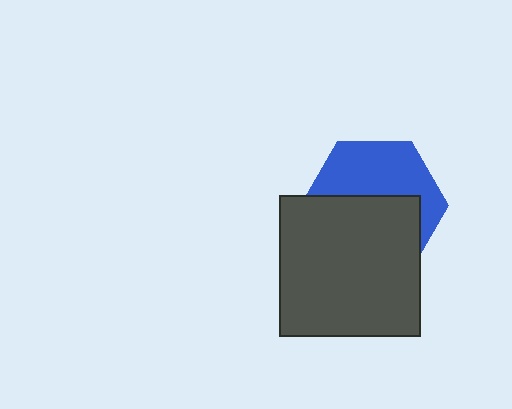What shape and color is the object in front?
The object in front is a dark gray square.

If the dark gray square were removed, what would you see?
You would see the complete blue hexagon.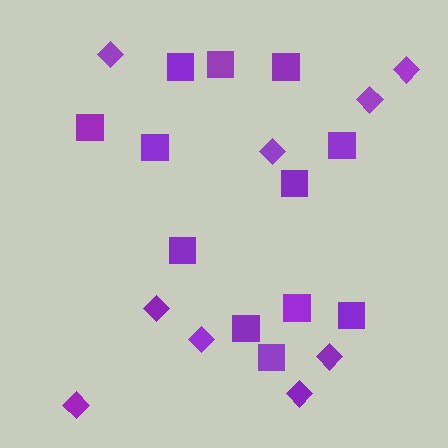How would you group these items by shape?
There are 2 groups: one group of squares (12) and one group of diamonds (9).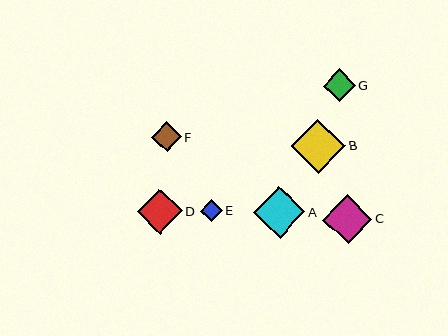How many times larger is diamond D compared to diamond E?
Diamond D is approximately 2.1 times the size of diamond E.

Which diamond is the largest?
Diamond B is the largest with a size of approximately 54 pixels.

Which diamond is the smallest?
Diamond E is the smallest with a size of approximately 22 pixels.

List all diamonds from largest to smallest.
From largest to smallest: B, A, C, D, G, F, E.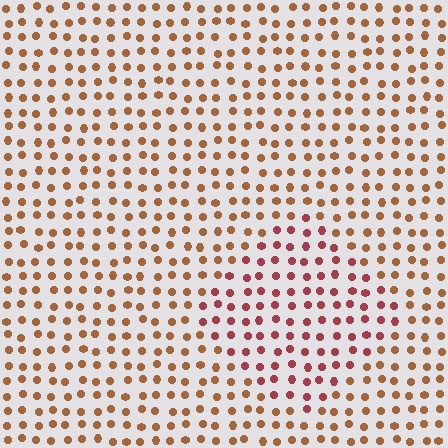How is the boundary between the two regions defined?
The boundary is defined purely by a slight shift in hue (about 33 degrees). Spacing, size, and orientation are identical on both sides.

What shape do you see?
I see a diamond.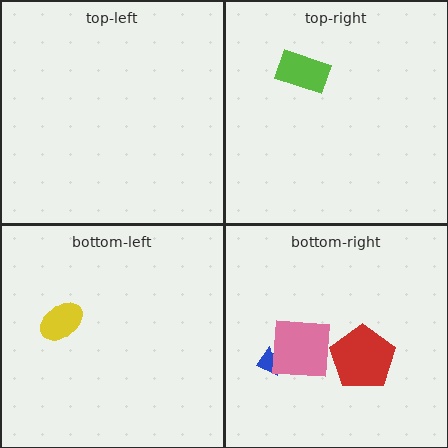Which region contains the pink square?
The bottom-right region.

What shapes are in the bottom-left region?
The yellow ellipse.